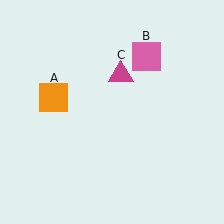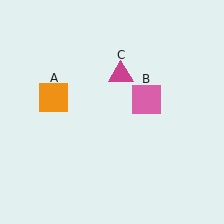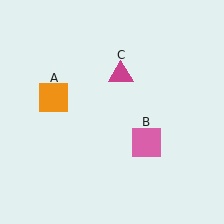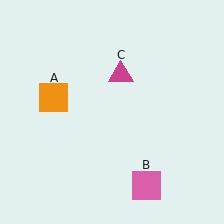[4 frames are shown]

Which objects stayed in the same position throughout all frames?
Orange square (object A) and magenta triangle (object C) remained stationary.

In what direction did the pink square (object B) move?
The pink square (object B) moved down.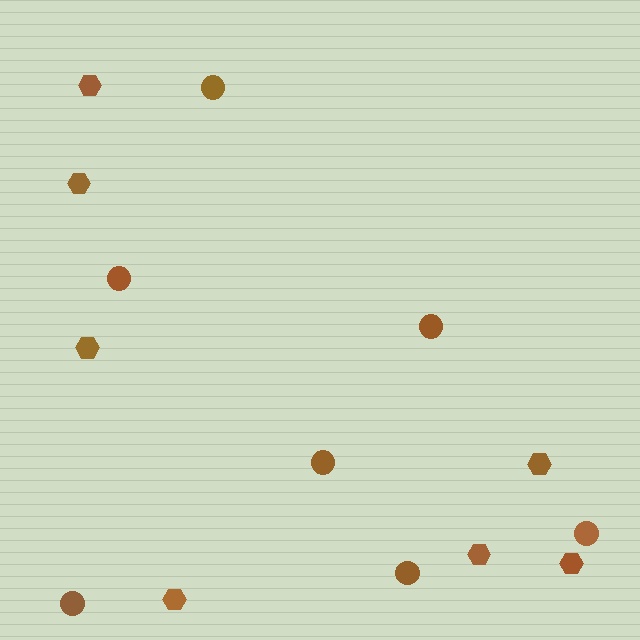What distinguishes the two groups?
There are 2 groups: one group of circles (7) and one group of hexagons (7).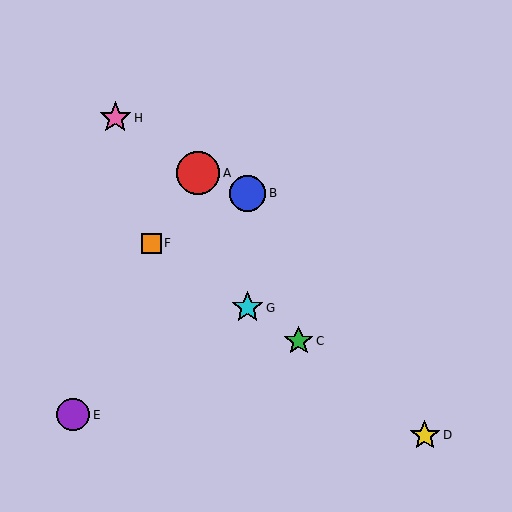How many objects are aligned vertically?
2 objects (B, G) are aligned vertically.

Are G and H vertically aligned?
No, G is at x≈248 and H is at x≈115.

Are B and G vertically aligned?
Yes, both are at x≈248.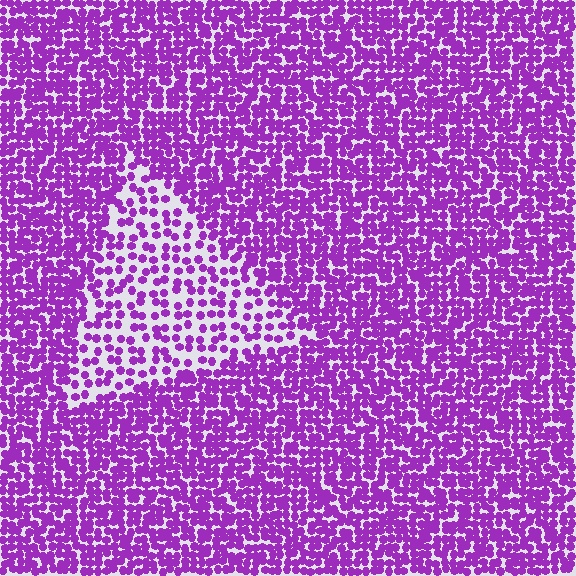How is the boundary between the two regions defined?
The boundary is defined by a change in element density (approximately 2.1x ratio). All elements are the same color, size, and shape.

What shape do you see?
I see a triangle.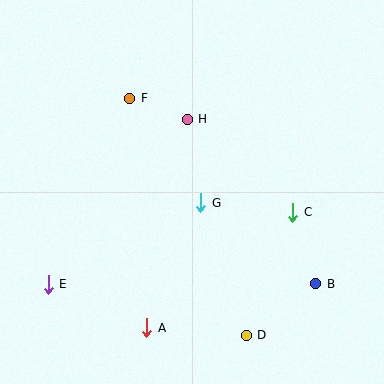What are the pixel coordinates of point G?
Point G is at (201, 203).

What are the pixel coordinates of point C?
Point C is at (293, 212).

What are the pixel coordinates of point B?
Point B is at (316, 284).